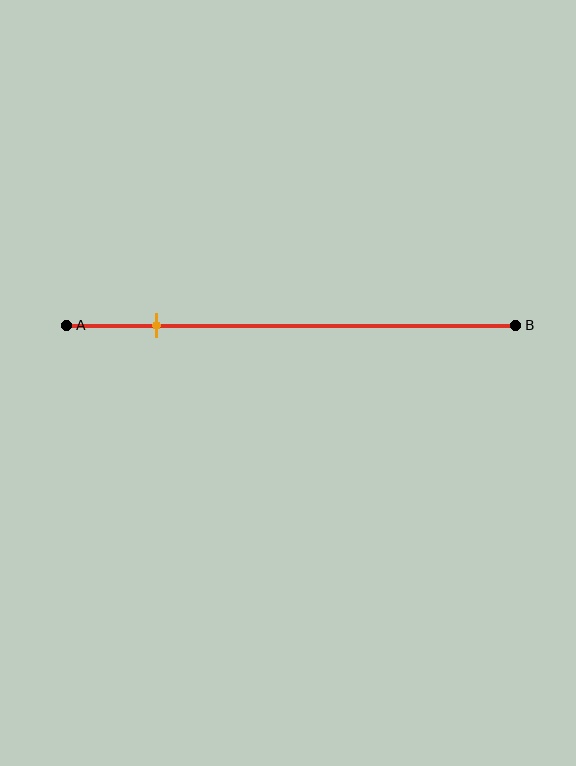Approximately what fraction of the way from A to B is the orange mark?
The orange mark is approximately 20% of the way from A to B.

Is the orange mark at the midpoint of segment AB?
No, the mark is at about 20% from A, not at the 50% midpoint.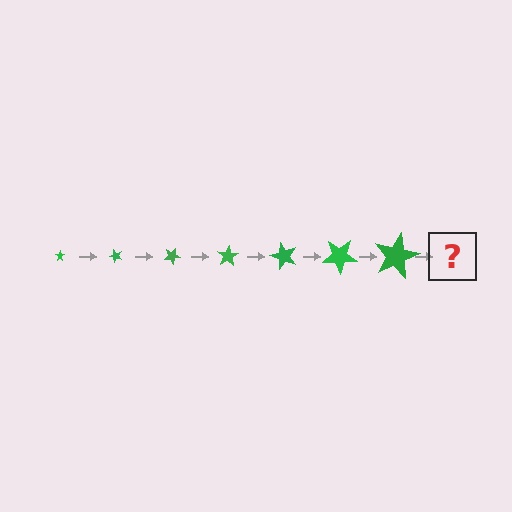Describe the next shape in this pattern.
It should be a star, larger than the previous one and rotated 350 degrees from the start.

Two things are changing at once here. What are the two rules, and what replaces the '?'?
The two rules are that the star grows larger each step and it rotates 50 degrees each step. The '?' should be a star, larger than the previous one and rotated 350 degrees from the start.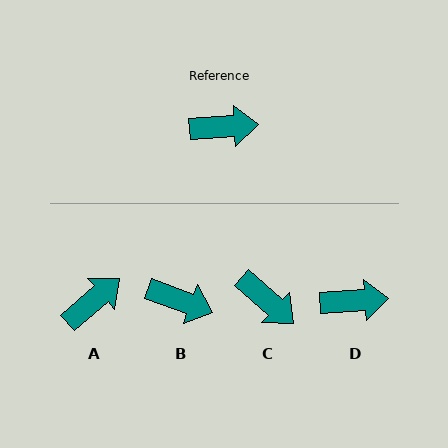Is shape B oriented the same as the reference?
No, it is off by about 24 degrees.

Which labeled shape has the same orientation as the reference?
D.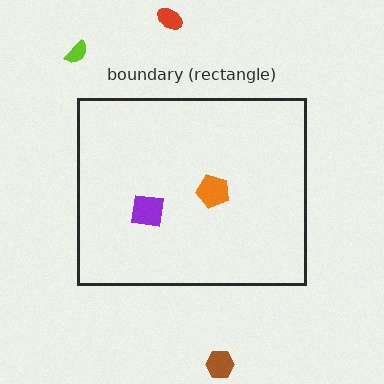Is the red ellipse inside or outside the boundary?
Outside.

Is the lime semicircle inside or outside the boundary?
Outside.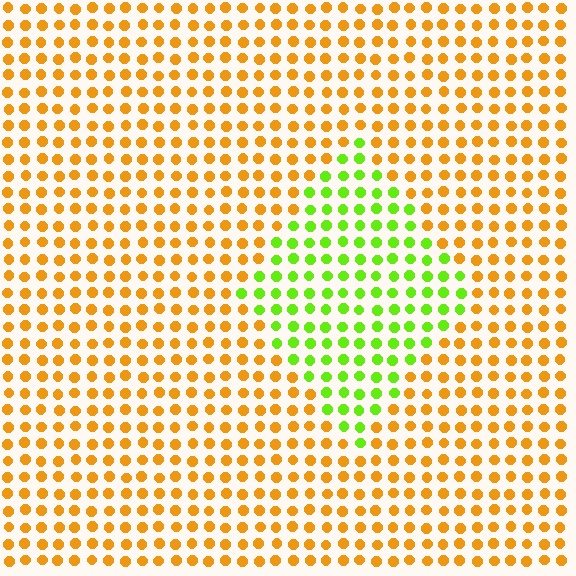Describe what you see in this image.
The image is filled with small orange elements in a uniform arrangement. A diamond-shaped region is visible where the elements are tinted to a slightly different hue, forming a subtle color boundary.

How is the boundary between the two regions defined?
The boundary is defined purely by a slight shift in hue (about 61 degrees). Spacing, size, and orientation are identical on both sides.